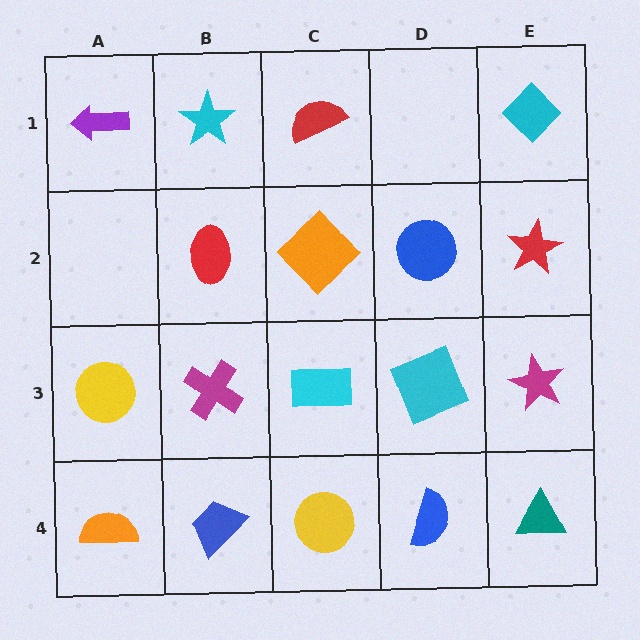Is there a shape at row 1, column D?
No, that cell is empty.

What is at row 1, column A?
A purple arrow.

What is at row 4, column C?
A yellow circle.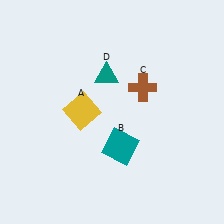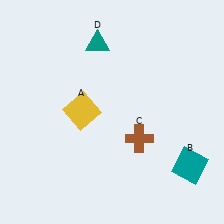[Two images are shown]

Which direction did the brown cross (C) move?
The brown cross (C) moved down.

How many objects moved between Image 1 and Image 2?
3 objects moved between the two images.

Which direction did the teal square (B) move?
The teal square (B) moved right.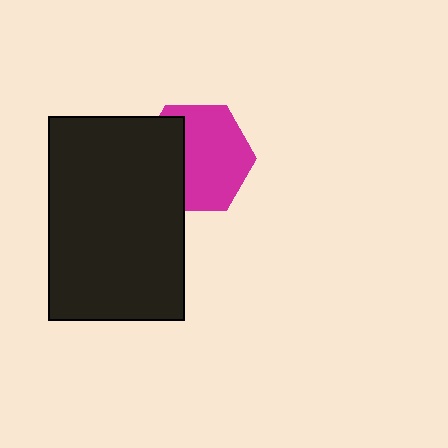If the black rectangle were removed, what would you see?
You would see the complete magenta hexagon.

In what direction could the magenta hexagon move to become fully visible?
The magenta hexagon could move right. That would shift it out from behind the black rectangle entirely.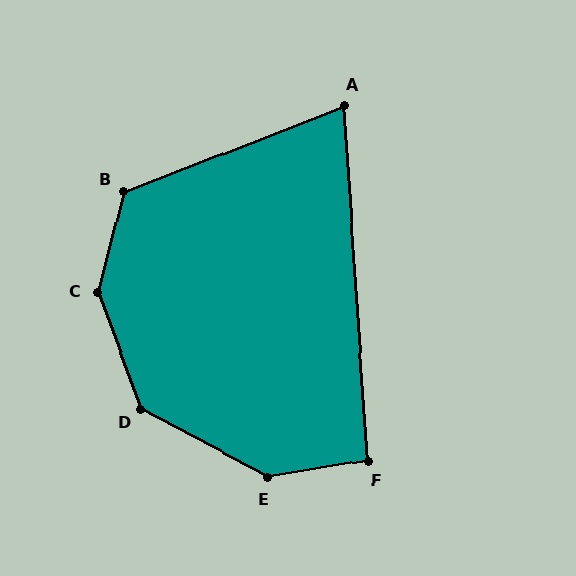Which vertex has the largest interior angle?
C, at approximately 145 degrees.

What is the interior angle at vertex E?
Approximately 142 degrees (obtuse).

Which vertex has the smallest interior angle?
A, at approximately 73 degrees.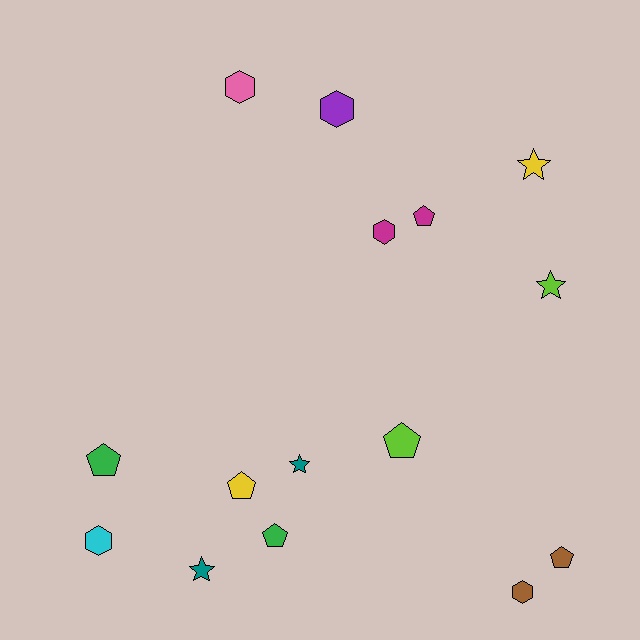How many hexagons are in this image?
There are 5 hexagons.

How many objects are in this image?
There are 15 objects.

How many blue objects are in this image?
There are no blue objects.